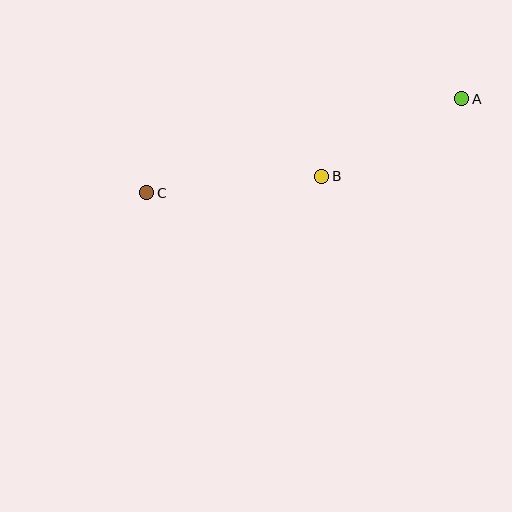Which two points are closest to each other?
Points A and B are closest to each other.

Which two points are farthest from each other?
Points A and C are farthest from each other.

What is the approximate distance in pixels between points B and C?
The distance between B and C is approximately 176 pixels.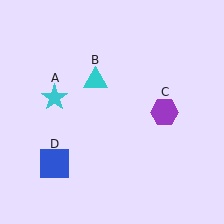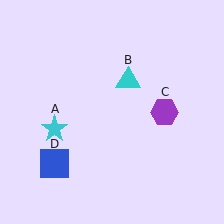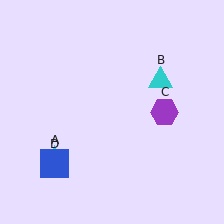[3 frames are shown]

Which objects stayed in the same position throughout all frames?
Purple hexagon (object C) and blue square (object D) remained stationary.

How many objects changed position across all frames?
2 objects changed position: cyan star (object A), cyan triangle (object B).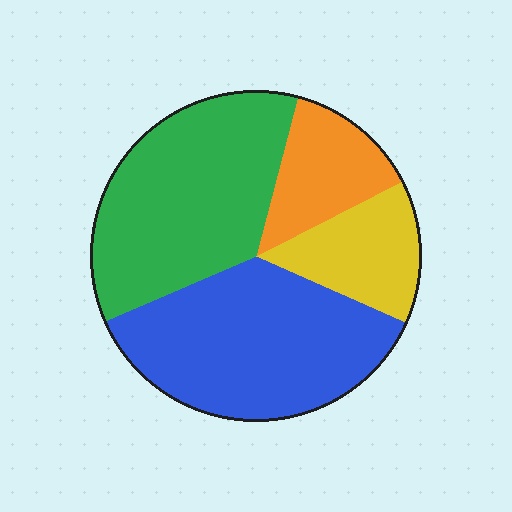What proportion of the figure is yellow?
Yellow covers roughly 15% of the figure.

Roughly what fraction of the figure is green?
Green covers 36% of the figure.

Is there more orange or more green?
Green.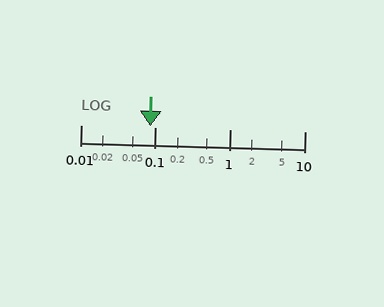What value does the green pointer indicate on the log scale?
The pointer indicates approximately 0.085.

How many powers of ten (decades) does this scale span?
The scale spans 3 decades, from 0.01 to 10.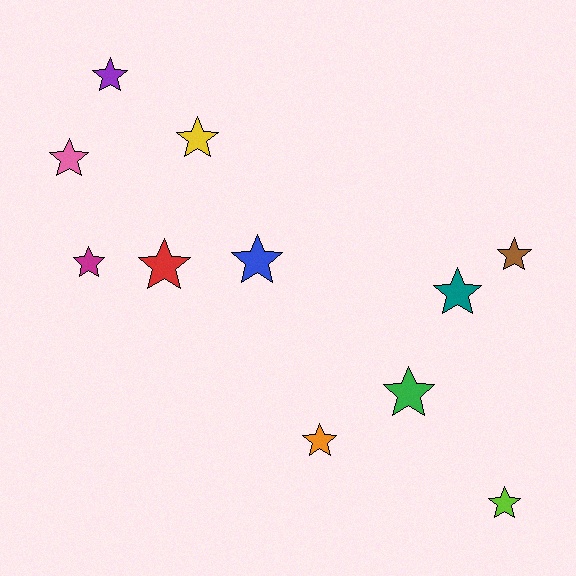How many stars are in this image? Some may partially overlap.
There are 11 stars.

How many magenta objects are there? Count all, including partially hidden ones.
There is 1 magenta object.